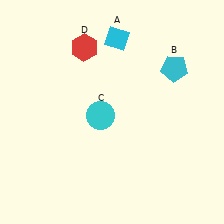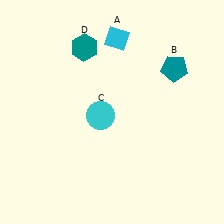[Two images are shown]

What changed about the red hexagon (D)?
In Image 1, D is red. In Image 2, it changed to teal.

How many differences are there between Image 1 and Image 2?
There are 2 differences between the two images.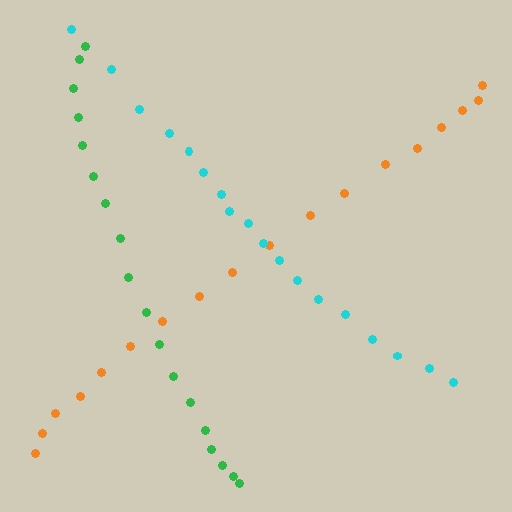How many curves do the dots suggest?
There are 3 distinct paths.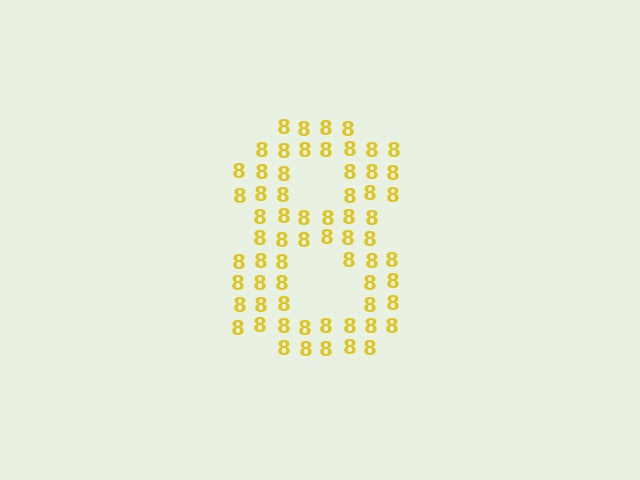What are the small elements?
The small elements are digit 8's.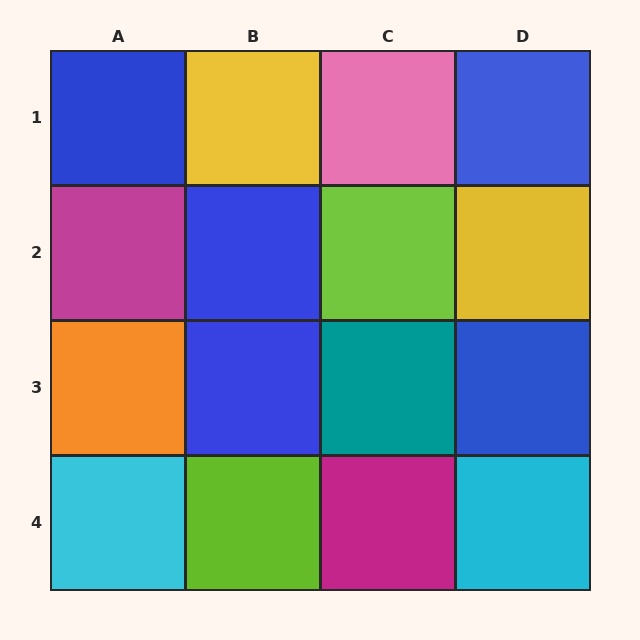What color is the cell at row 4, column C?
Magenta.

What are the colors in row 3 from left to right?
Orange, blue, teal, blue.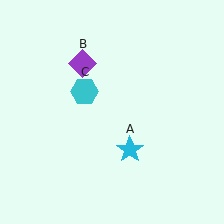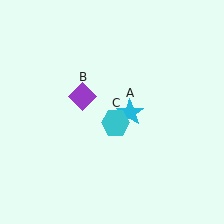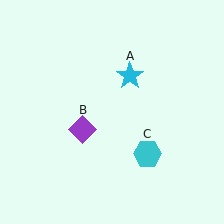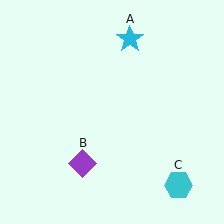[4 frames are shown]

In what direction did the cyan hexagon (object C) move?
The cyan hexagon (object C) moved down and to the right.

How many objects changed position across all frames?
3 objects changed position: cyan star (object A), purple diamond (object B), cyan hexagon (object C).